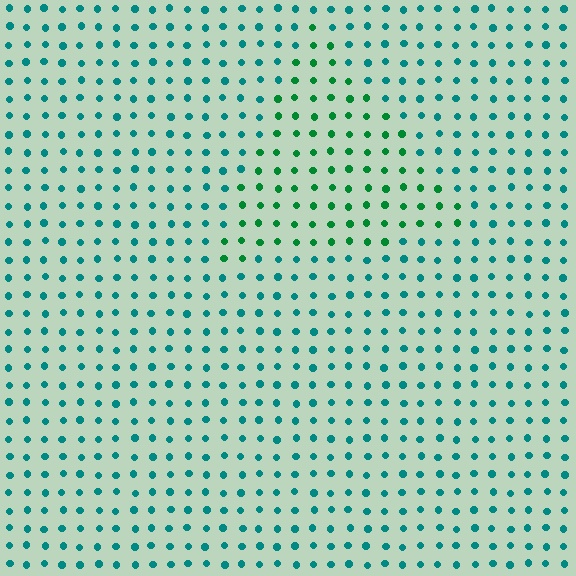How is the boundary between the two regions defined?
The boundary is defined purely by a slight shift in hue (about 36 degrees). Spacing, size, and orientation are identical on both sides.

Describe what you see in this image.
The image is filled with small teal elements in a uniform arrangement. A triangle-shaped region is visible where the elements are tinted to a slightly different hue, forming a subtle color boundary.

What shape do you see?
I see a triangle.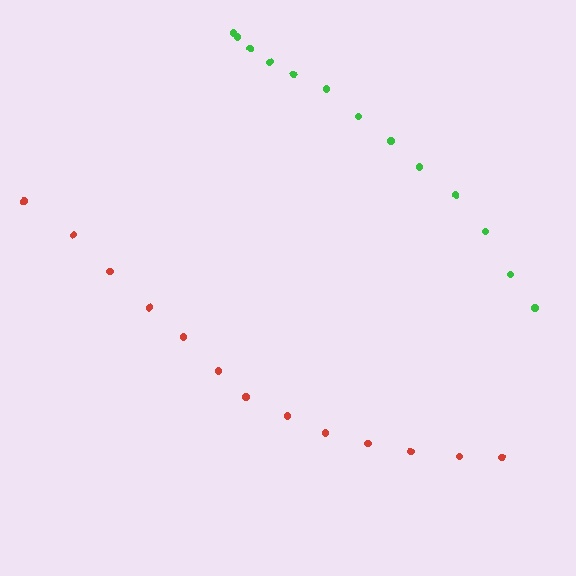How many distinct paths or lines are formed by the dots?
There are 2 distinct paths.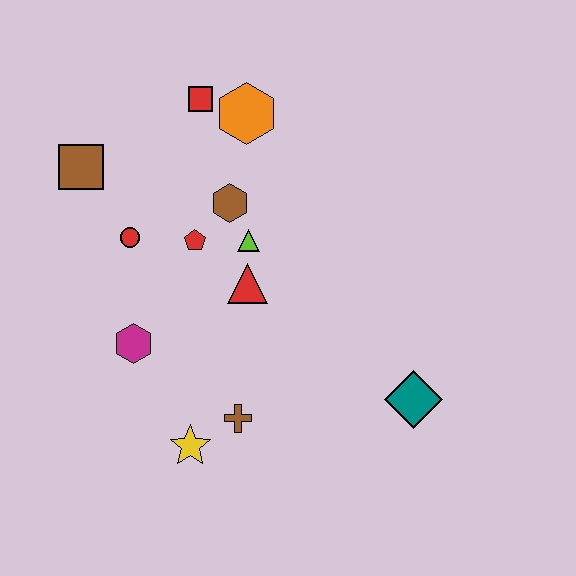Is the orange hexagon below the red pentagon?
No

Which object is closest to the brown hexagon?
The lime triangle is closest to the brown hexagon.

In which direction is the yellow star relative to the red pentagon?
The yellow star is below the red pentagon.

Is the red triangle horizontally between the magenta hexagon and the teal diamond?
Yes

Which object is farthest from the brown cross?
The red square is farthest from the brown cross.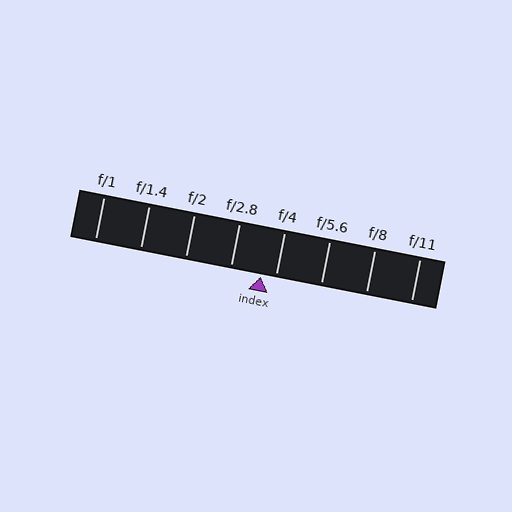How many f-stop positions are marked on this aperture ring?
There are 8 f-stop positions marked.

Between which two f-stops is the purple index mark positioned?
The index mark is between f/2.8 and f/4.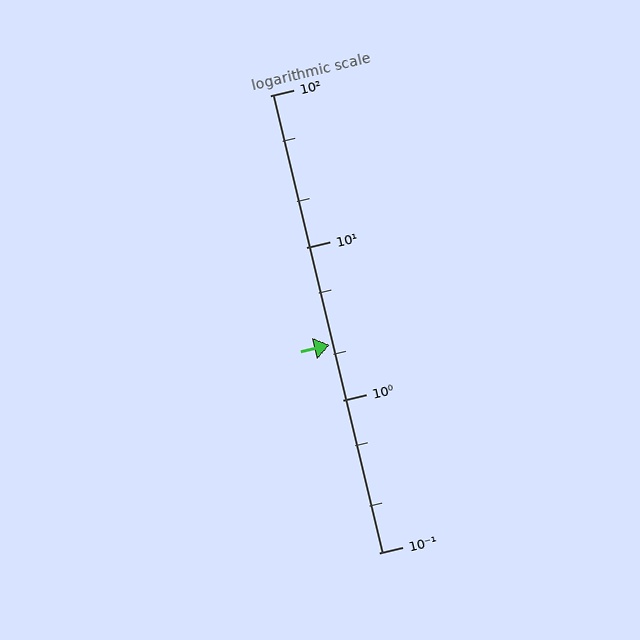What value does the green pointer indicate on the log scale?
The pointer indicates approximately 2.3.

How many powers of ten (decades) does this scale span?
The scale spans 3 decades, from 0.1 to 100.